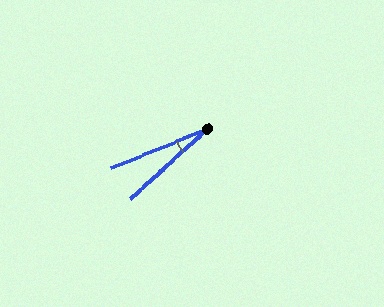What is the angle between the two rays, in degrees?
Approximately 20 degrees.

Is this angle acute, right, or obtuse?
It is acute.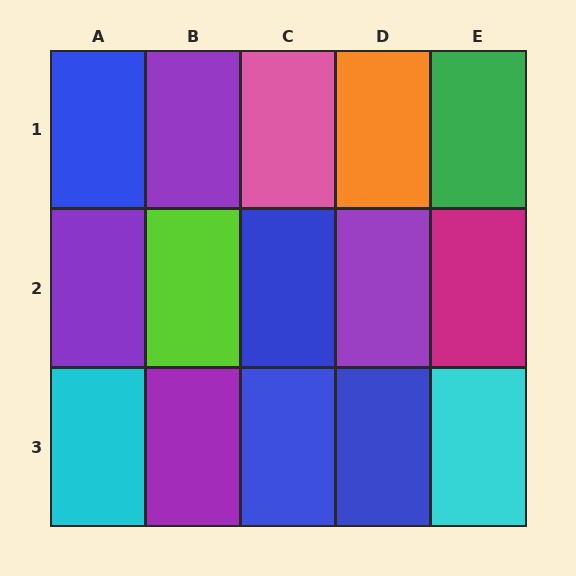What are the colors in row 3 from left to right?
Cyan, purple, blue, blue, cyan.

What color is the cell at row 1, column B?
Purple.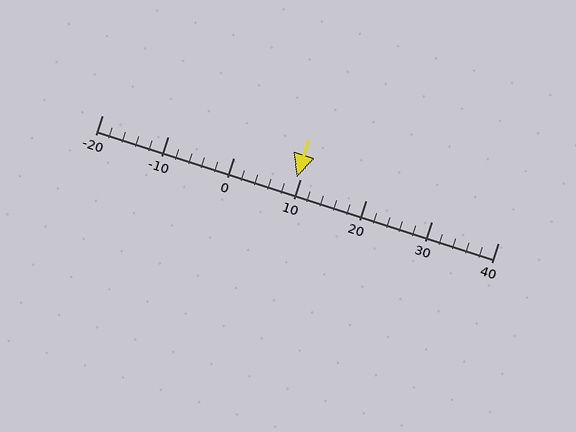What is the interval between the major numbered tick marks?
The major tick marks are spaced 10 units apart.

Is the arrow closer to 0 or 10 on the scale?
The arrow is closer to 10.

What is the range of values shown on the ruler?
The ruler shows values from -20 to 40.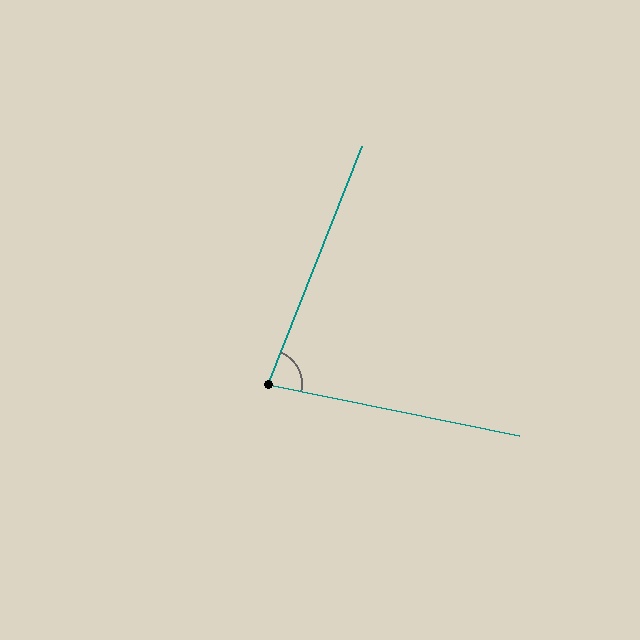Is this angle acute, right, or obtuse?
It is acute.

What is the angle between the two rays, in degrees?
Approximately 80 degrees.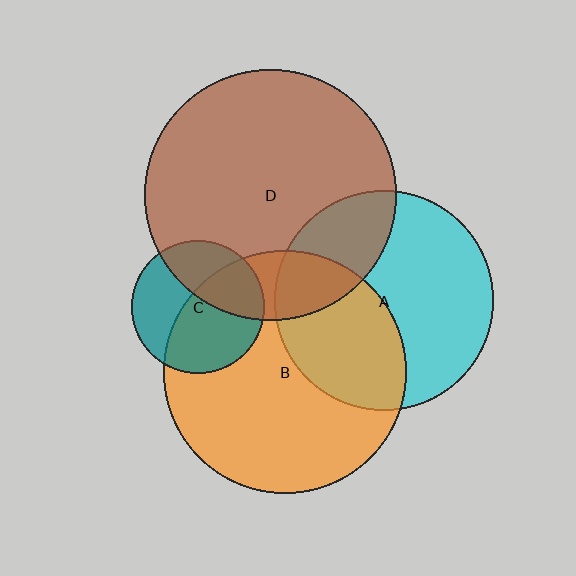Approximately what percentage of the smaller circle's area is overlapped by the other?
Approximately 40%.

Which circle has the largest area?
Circle D (brown).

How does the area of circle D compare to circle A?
Approximately 1.3 times.